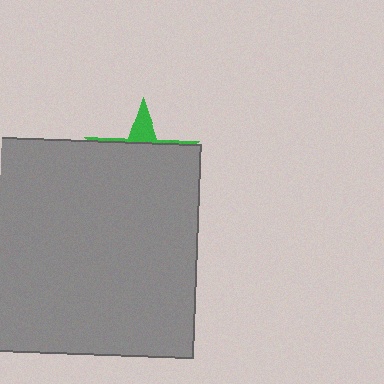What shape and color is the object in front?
The object in front is a gray rectangle.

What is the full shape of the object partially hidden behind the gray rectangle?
The partially hidden object is a green star.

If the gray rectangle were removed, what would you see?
You would see the complete green star.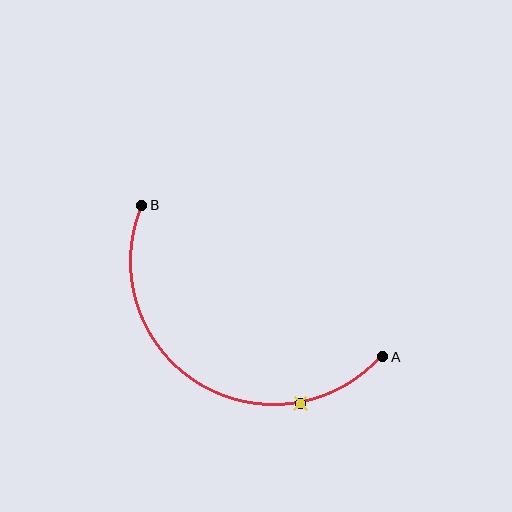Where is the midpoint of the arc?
The arc midpoint is the point on the curve farthest from the straight line joining A and B. It sits below that line.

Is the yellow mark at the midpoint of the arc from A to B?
No. The yellow mark lies on the arc but is closer to endpoint A. The arc midpoint would be at the point on the curve equidistant along the arc from both A and B.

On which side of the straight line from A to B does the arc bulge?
The arc bulges below the straight line connecting A and B.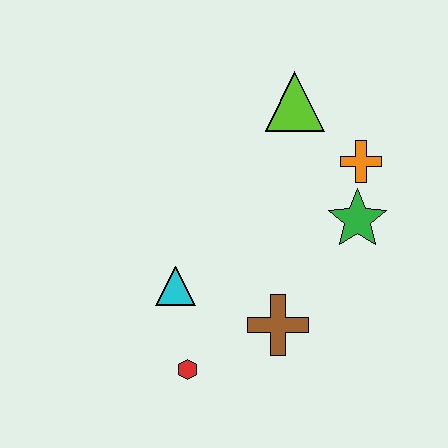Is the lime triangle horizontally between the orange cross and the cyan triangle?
Yes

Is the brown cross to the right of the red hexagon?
Yes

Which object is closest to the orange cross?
The green star is closest to the orange cross.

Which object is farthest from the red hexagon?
The lime triangle is farthest from the red hexagon.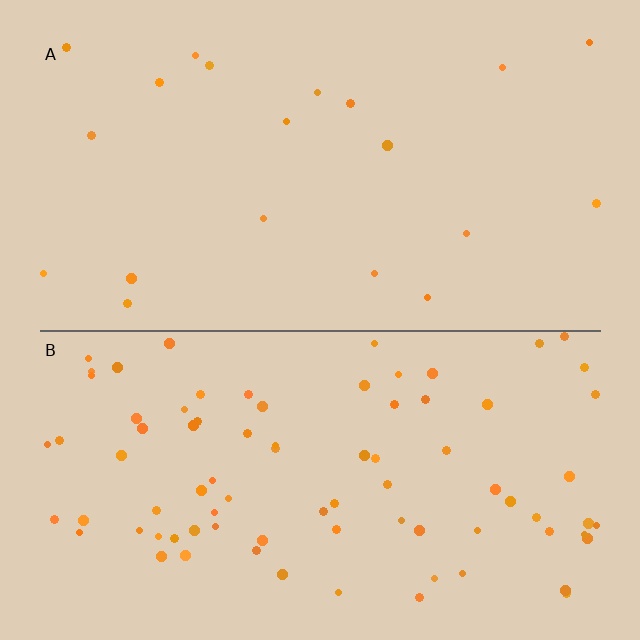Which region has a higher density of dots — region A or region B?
B (the bottom).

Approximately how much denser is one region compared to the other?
Approximately 4.2× — region B over region A.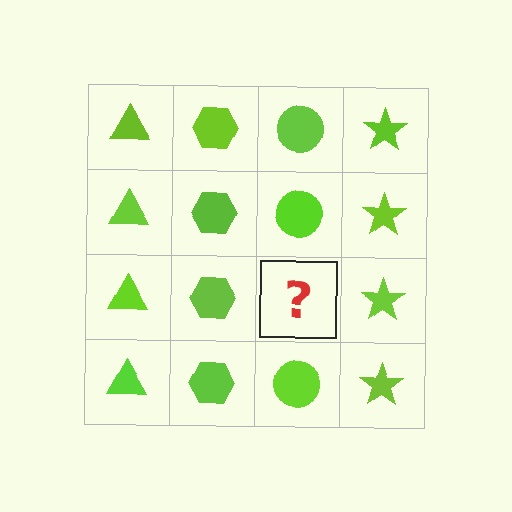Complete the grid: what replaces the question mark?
The question mark should be replaced with a lime circle.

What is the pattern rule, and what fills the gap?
The rule is that each column has a consistent shape. The gap should be filled with a lime circle.